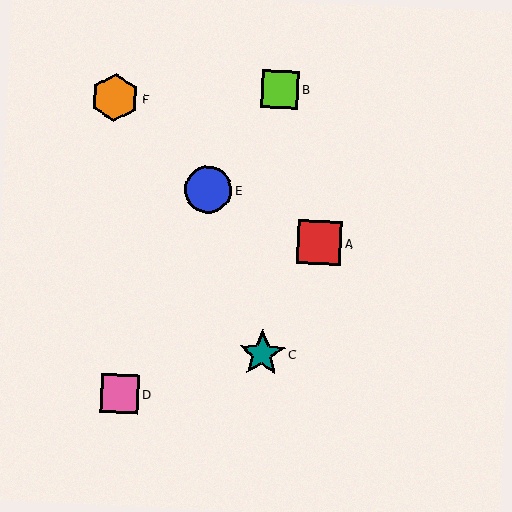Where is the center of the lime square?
The center of the lime square is at (280, 89).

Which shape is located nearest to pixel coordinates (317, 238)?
The red square (labeled A) at (319, 243) is nearest to that location.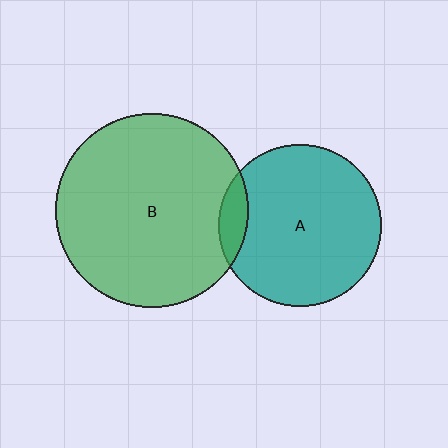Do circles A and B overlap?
Yes.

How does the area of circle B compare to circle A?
Approximately 1.4 times.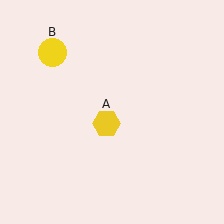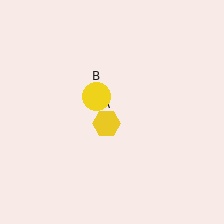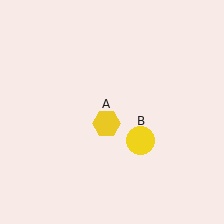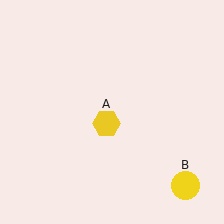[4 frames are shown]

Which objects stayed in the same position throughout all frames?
Yellow hexagon (object A) remained stationary.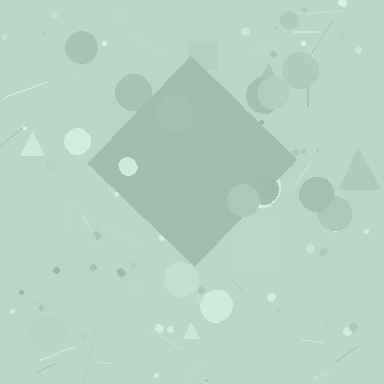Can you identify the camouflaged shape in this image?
The camouflaged shape is a diamond.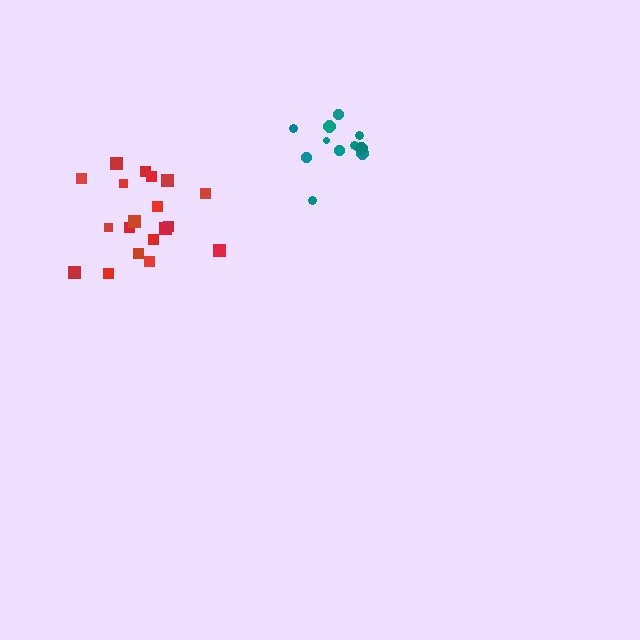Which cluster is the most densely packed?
Teal.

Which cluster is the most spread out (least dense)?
Red.